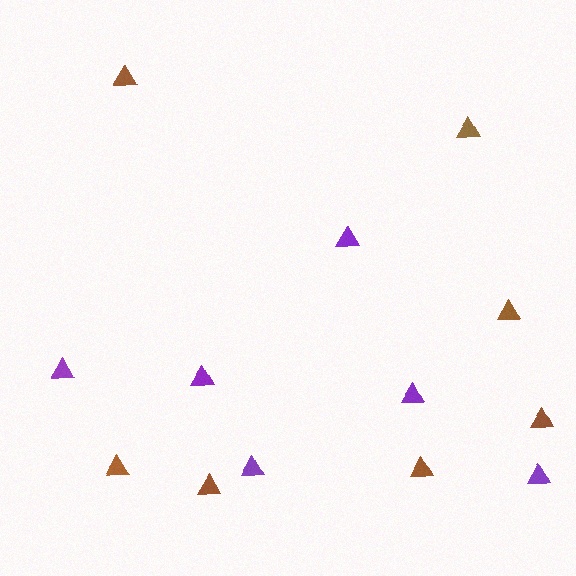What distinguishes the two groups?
There are 2 groups: one group of brown triangles (7) and one group of purple triangles (6).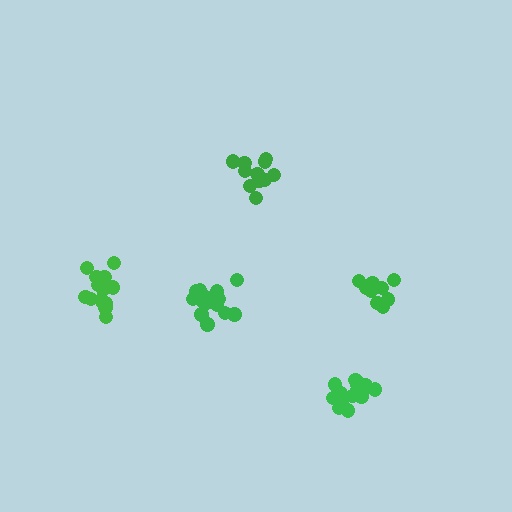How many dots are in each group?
Group 1: 14 dots, Group 2: 15 dots, Group 3: 11 dots, Group 4: 12 dots, Group 5: 15 dots (67 total).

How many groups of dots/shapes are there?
There are 5 groups.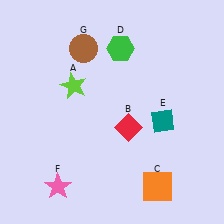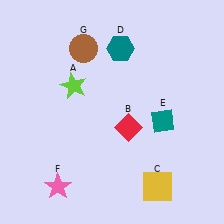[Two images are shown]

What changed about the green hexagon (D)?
In Image 1, D is green. In Image 2, it changed to teal.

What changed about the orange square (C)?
In Image 1, C is orange. In Image 2, it changed to yellow.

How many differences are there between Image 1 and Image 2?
There are 2 differences between the two images.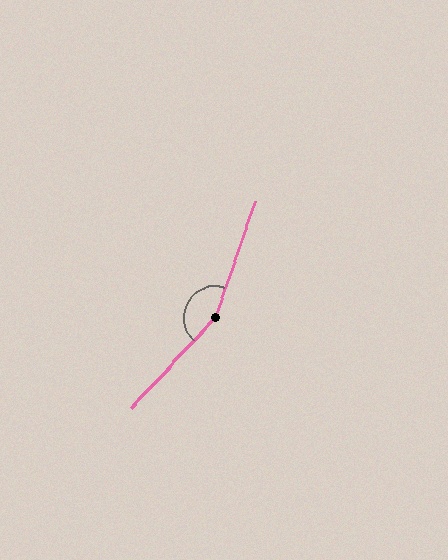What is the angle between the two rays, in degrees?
Approximately 156 degrees.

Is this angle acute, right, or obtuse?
It is obtuse.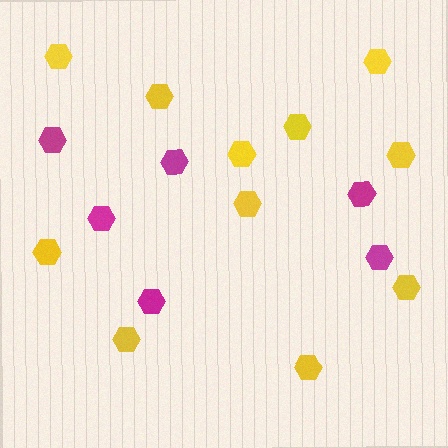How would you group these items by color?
There are 2 groups: one group of yellow hexagons (11) and one group of magenta hexagons (6).